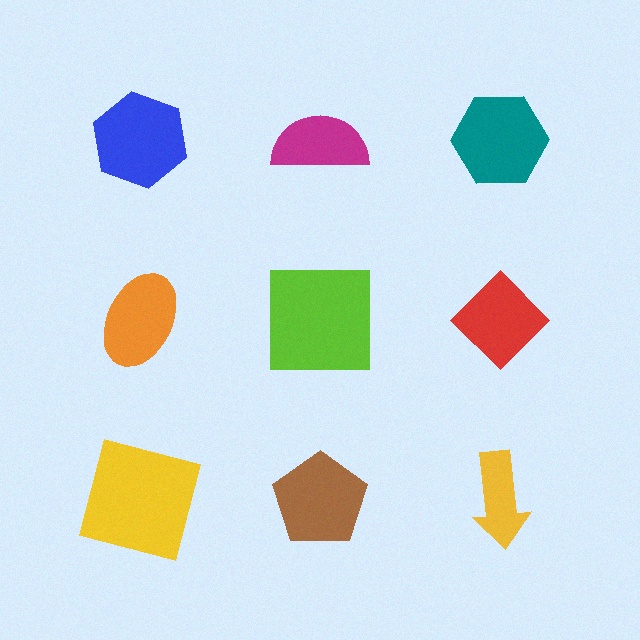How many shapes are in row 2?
3 shapes.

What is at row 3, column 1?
A yellow square.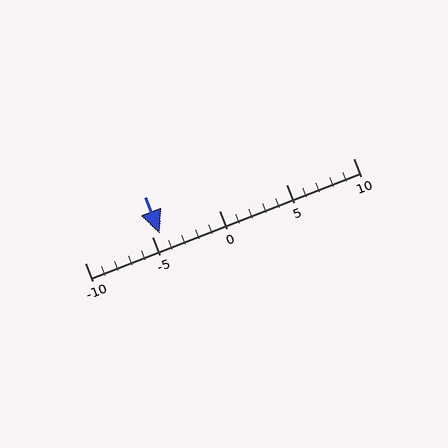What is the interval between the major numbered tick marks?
The major tick marks are spaced 5 units apart.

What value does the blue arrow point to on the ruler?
The blue arrow points to approximately -4.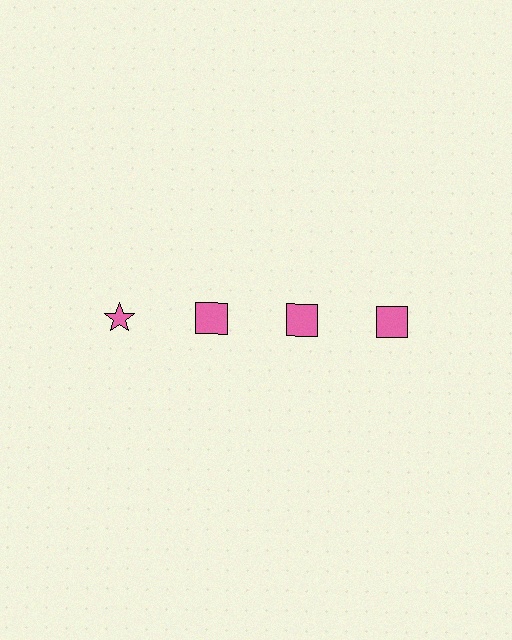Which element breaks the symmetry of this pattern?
The pink star in the top row, leftmost column breaks the symmetry. All other shapes are pink squares.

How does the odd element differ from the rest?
It has a different shape: star instead of square.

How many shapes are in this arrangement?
There are 4 shapes arranged in a grid pattern.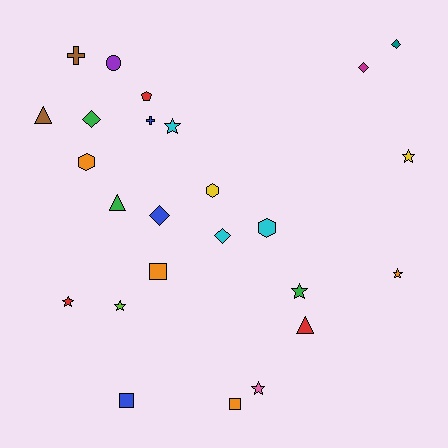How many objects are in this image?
There are 25 objects.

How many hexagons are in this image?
There are 3 hexagons.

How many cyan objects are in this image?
There are 3 cyan objects.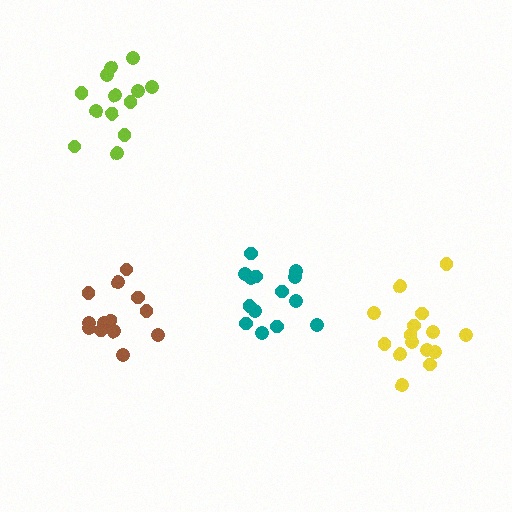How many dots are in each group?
Group 1: 15 dots, Group 2: 13 dots, Group 3: 13 dots, Group 4: 14 dots (55 total).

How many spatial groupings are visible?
There are 4 spatial groupings.